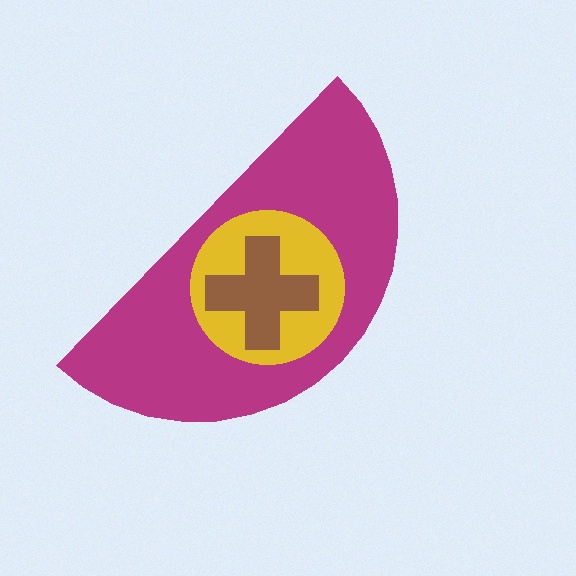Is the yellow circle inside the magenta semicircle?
Yes.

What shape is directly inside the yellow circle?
The brown cross.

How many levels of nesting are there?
3.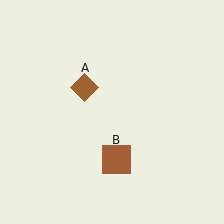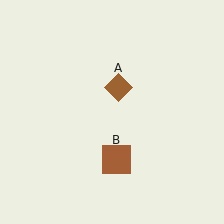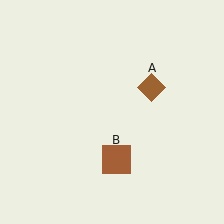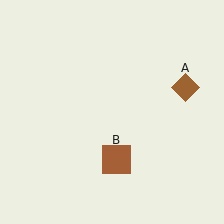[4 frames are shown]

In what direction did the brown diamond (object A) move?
The brown diamond (object A) moved right.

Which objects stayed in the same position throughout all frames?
Brown square (object B) remained stationary.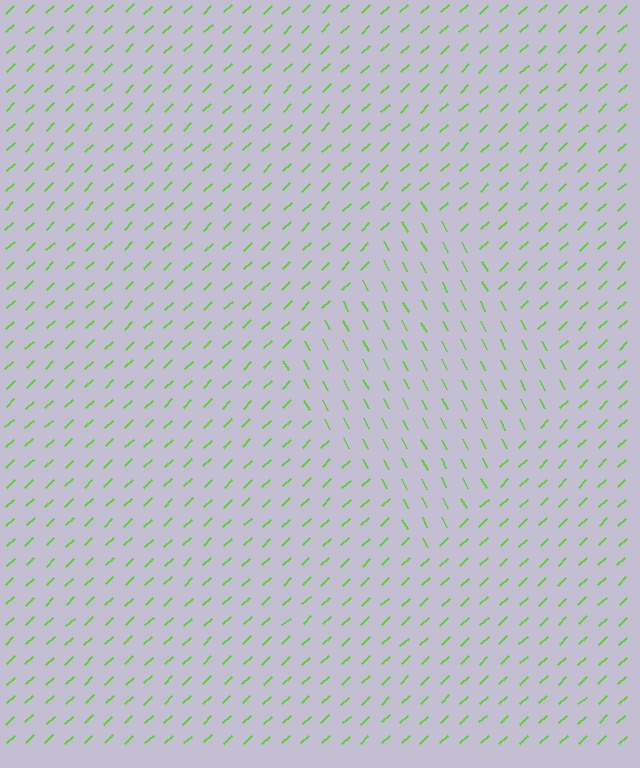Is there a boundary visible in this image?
Yes, there is a texture boundary formed by a change in line orientation.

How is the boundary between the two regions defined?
The boundary is defined purely by a change in line orientation (approximately 75 degrees difference). All lines are the same color and thickness.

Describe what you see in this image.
The image is filled with small lime line segments. A diamond region in the image has lines oriented differently from the surrounding lines, creating a visible texture boundary.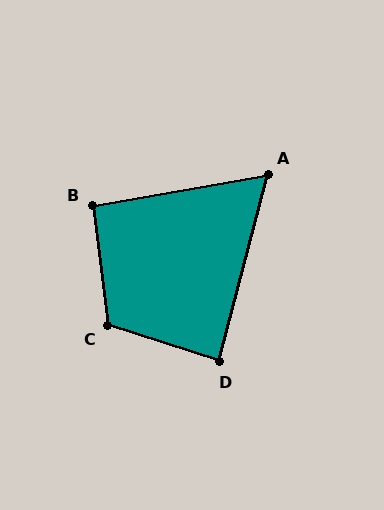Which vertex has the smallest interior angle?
A, at approximately 65 degrees.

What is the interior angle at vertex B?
Approximately 93 degrees (approximately right).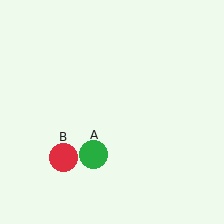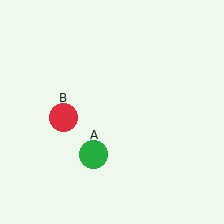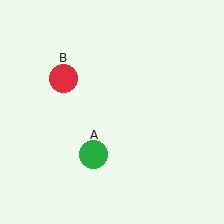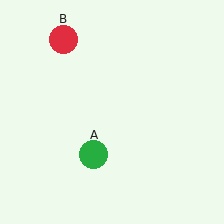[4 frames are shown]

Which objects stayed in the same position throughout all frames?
Green circle (object A) remained stationary.